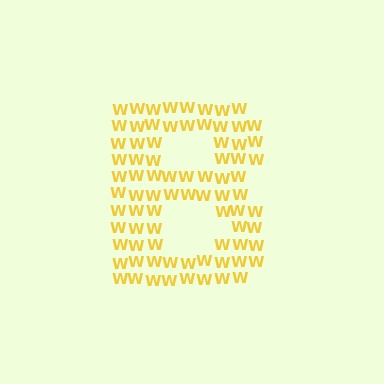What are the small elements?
The small elements are letter W's.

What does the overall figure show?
The overall figure shows the letter B.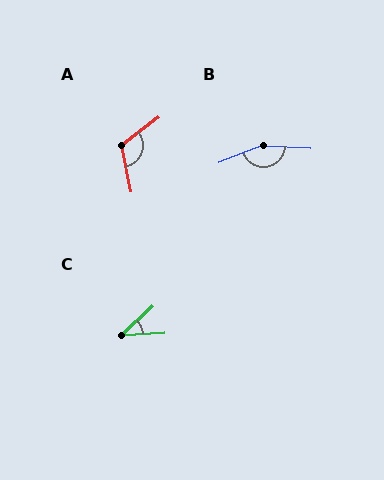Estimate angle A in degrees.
Approximately 115 degrees.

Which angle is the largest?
B, at approximately 156 degrees.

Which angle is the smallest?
C, at approximately 40 degrees.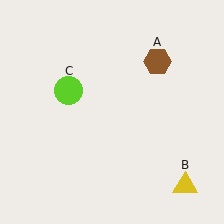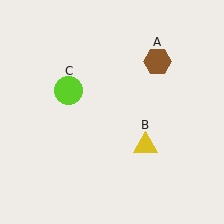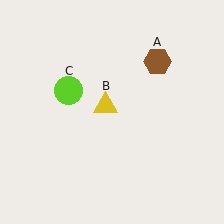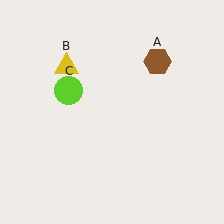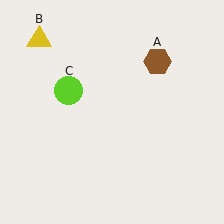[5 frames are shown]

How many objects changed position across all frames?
1 object changed position: yellow triangle (object B).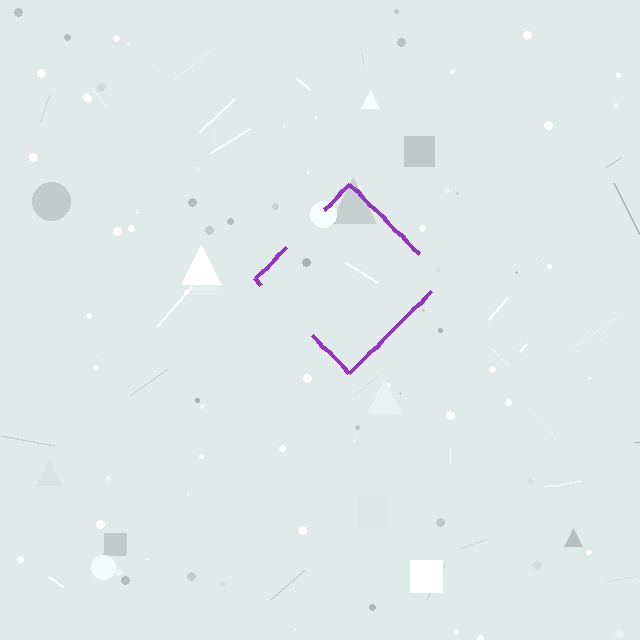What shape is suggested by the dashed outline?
The dashed outline suggests a diamond.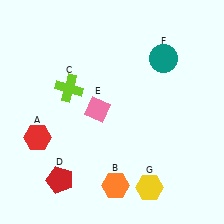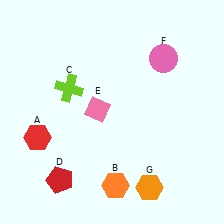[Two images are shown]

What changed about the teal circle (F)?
In Image 1, F is teal. In Image 2, it changed to pink.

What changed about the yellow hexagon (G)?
In Image 1, G is yellow. In Image 2, it changed to orange.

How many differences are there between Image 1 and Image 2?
There are 2 differences between the two images.